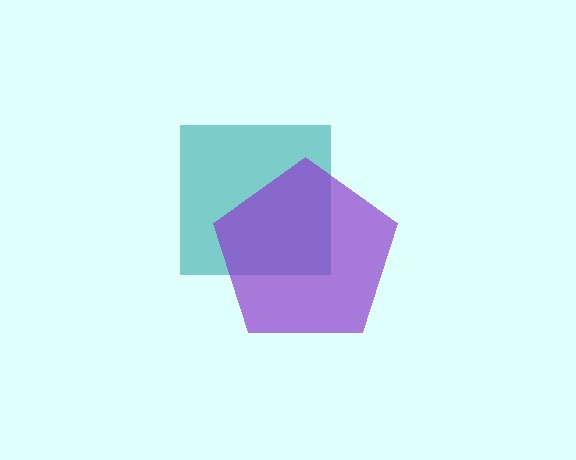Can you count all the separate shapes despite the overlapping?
Yes, there are 2 separate shapes.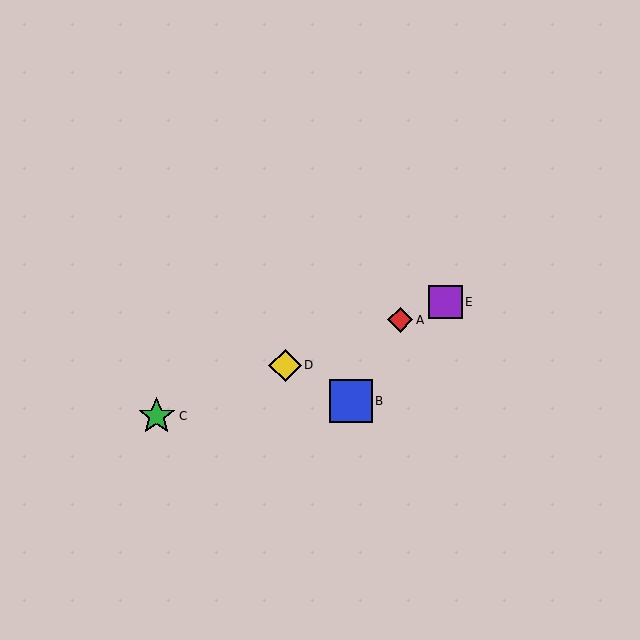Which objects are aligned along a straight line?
Objects A, C, D, E are aligned along a straight line.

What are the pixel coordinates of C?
Object C is at (157, 416).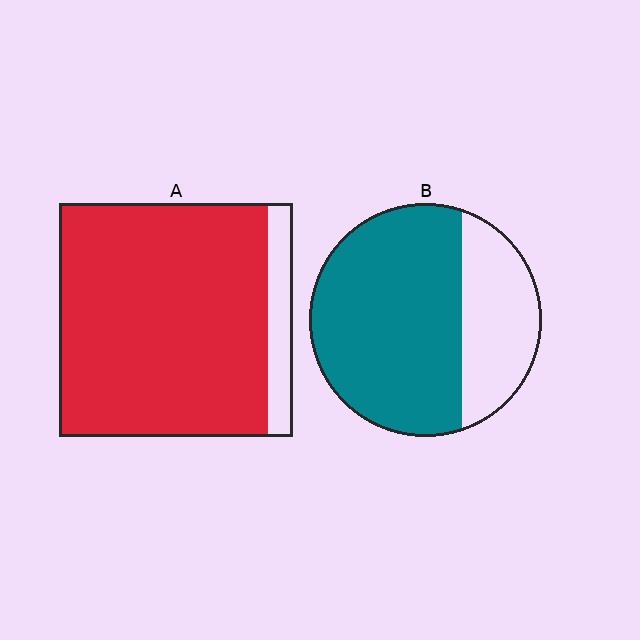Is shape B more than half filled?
Yes.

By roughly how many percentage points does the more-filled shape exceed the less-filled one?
By roughly 20 percentage points (A over B).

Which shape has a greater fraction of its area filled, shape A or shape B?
Shape A.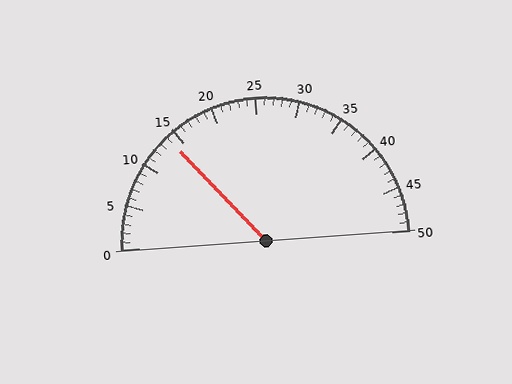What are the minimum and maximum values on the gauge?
The gauge ranges from 0 to 50.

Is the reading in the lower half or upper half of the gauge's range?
The reading is in the lower half of the range (0 to 50).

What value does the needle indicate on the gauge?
The needle indicates approximately 14.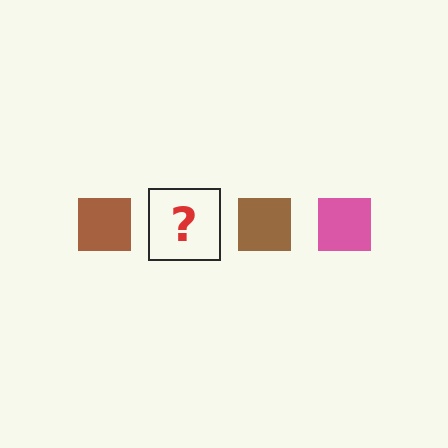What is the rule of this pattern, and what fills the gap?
The rule is that the pattern cycles through brown, pink squares. The gap should be filled with a pink square.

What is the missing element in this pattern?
The missing element is a pink square.